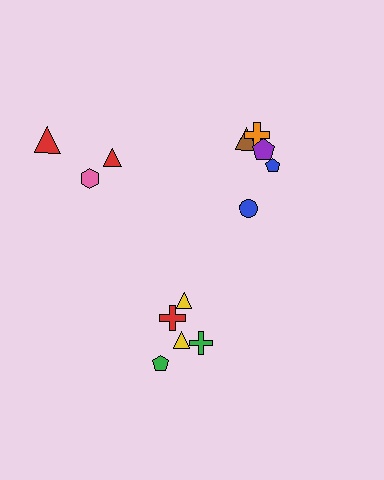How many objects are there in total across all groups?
There are 13 objects.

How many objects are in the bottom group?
There are 5 objects.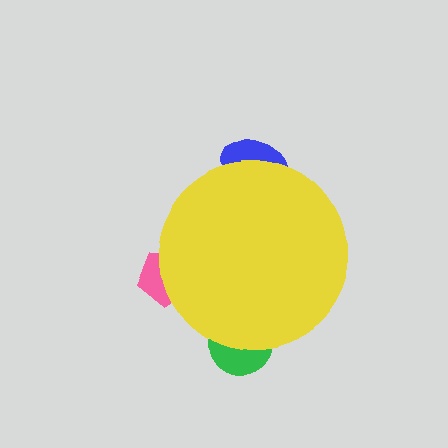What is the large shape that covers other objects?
A yellow circle.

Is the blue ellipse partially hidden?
Yes, the blue ellipse is partially hidden behind the yellow circle.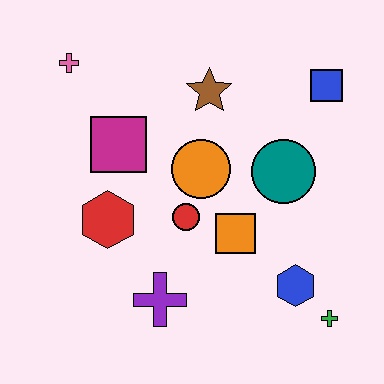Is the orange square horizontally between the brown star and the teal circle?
Yes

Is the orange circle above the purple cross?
Yes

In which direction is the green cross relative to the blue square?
The green cross is below the blue square.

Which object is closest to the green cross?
The blue hexagon is closest to the green cross.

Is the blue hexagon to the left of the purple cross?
No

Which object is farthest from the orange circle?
The green cross is farthest from the orange circle.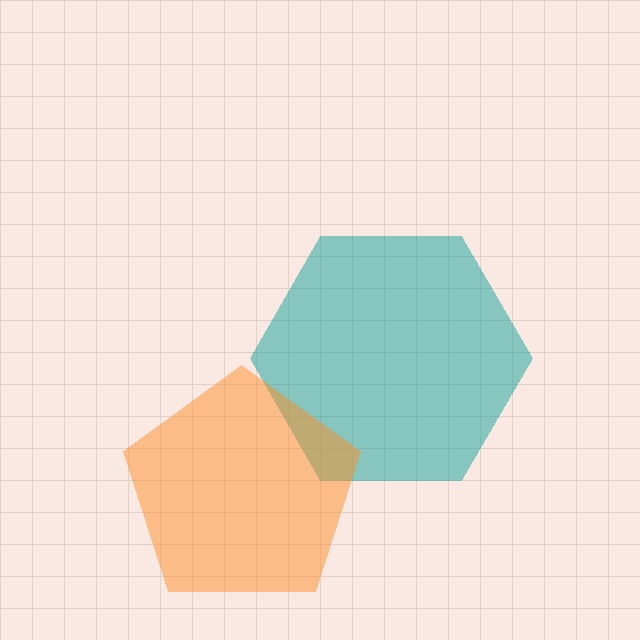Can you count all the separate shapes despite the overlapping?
Yes, there are 2 separate shapes.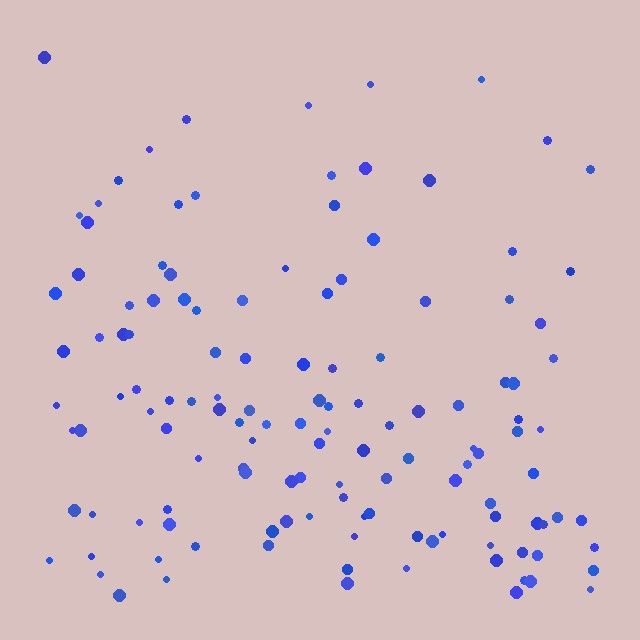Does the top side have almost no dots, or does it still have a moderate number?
Still a moderate number, just noticeably fewer than the bottom.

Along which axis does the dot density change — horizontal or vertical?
Vertical.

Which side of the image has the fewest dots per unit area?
The top.